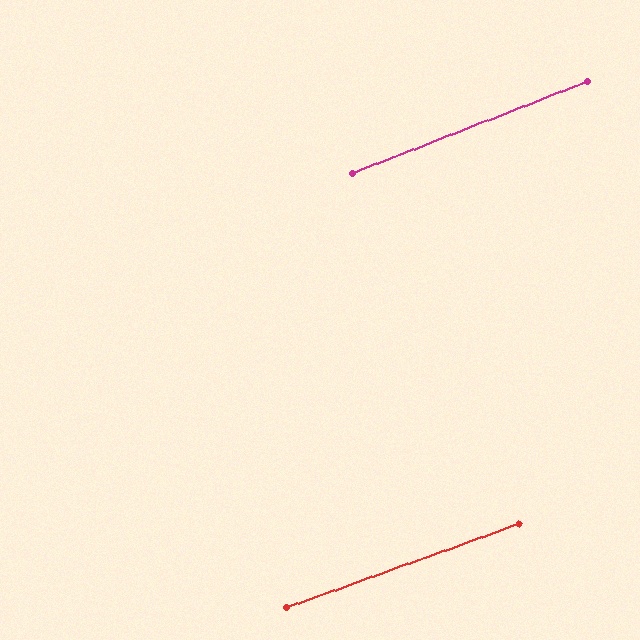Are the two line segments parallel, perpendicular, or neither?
Parallel — their directions differ by only 1.6°.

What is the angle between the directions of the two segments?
Approximately 2 degrees.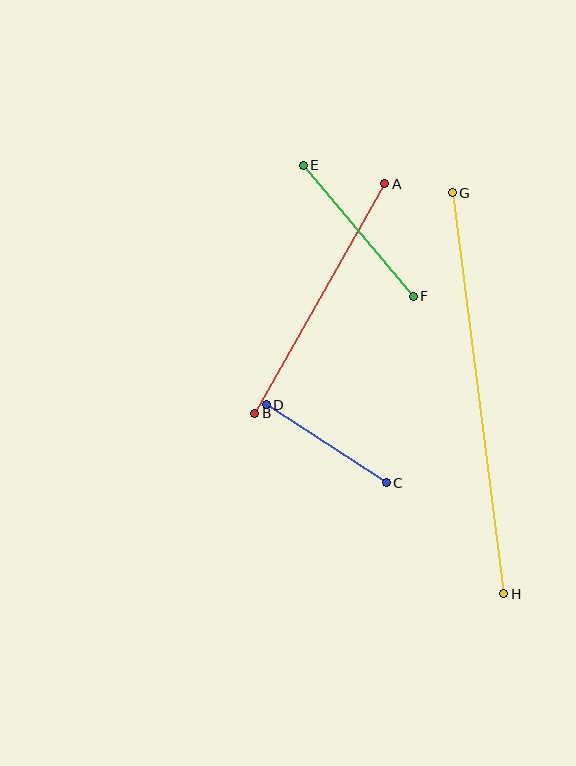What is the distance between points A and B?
The distance is approximately 264 pixels.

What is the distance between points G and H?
The distance is approximately 404 pixels.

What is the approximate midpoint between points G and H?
The midpoint is at approximately (478, 393) pixels.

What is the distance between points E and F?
The distance is approximately 171 pixels.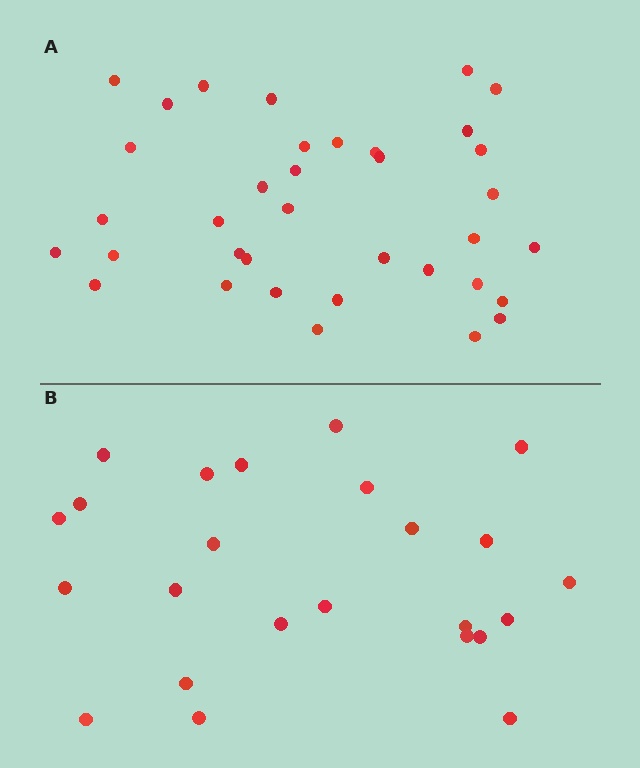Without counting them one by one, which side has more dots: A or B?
Region A (the top region) has more dots.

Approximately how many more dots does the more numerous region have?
Region A has roughly 12 or so more dots than region B.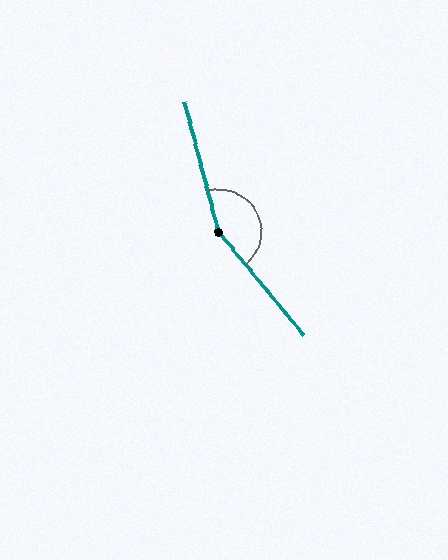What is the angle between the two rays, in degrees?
Approximately 155 degrees.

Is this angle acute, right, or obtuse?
It is obtuse.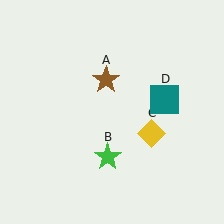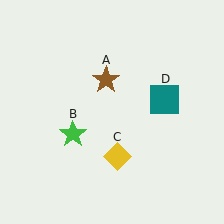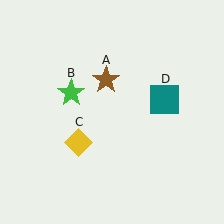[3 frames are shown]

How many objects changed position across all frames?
2 objects changed position: green star (object B), yellow diamond (object C).